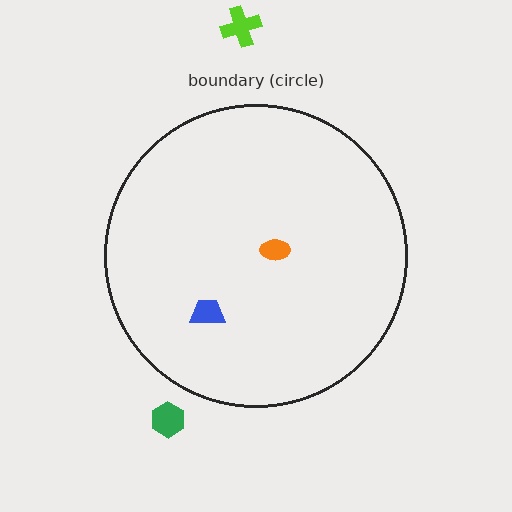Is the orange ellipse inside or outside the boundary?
Inside.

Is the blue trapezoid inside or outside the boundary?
Inside.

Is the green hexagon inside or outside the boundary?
Outside.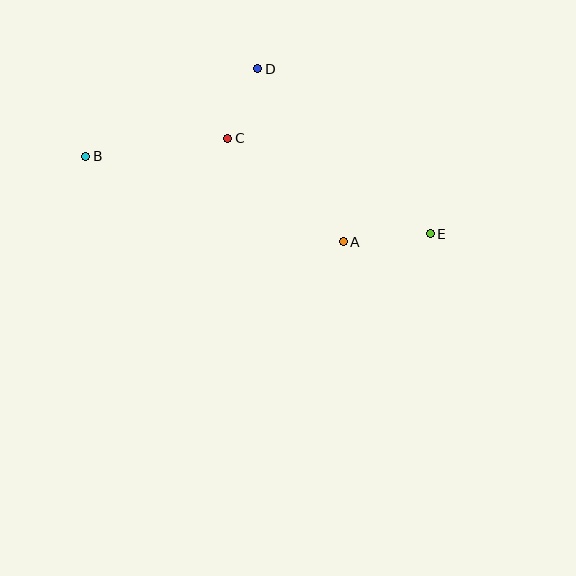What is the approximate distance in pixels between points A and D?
The distance between A and D is approximately 193 pixels.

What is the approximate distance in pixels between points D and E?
The distance between D and E is approximately 239 pixels.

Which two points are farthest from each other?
Points B and E are farthest from each other.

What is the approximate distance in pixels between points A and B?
The distance between A and B is approximately 271 pixels.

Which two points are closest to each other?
Points C and D are closest to each other.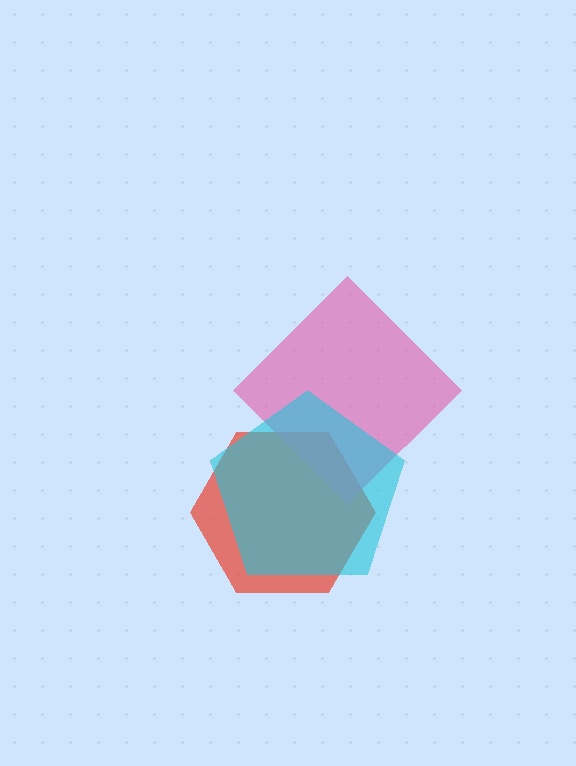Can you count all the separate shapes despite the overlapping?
Yes, there are 3 separate shapes.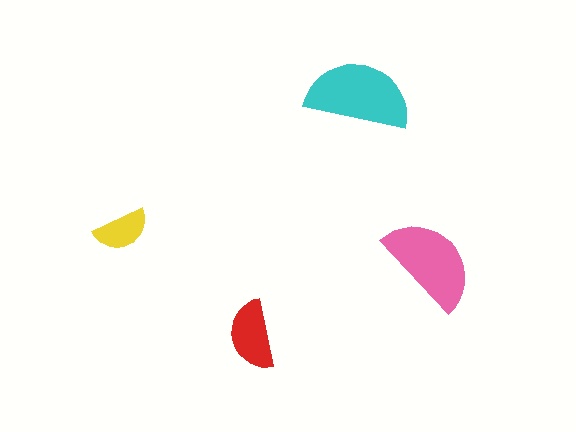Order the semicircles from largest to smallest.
the cyan one, the pink one, the red one, the yellow one.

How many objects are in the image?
There are 4 objects in the image.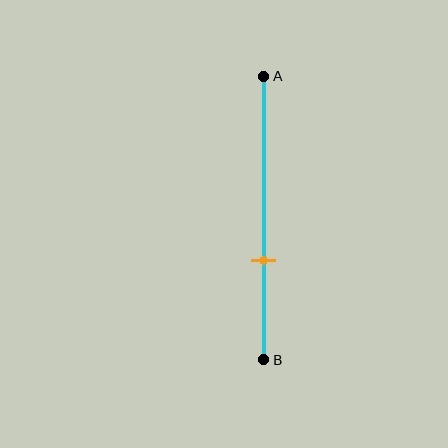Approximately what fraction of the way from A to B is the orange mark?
The orange mark is approximately 65% of the way from A to B.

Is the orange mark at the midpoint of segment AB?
No, the mark is at about 65% from A, not at the 50% midpoint.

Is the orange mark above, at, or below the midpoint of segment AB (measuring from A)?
The orange mark is below the midpoint of segment AB.